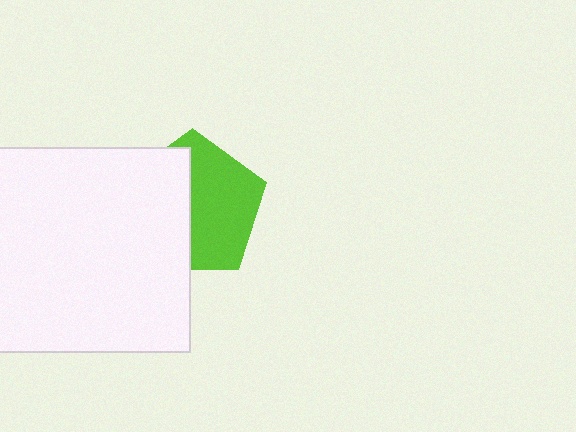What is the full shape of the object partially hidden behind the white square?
The partially hidden object is a lime pentagon.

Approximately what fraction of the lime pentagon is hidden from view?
Roughly 47% of the lime pentagon is hidden behind the white square.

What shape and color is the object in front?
The object in front is a white square.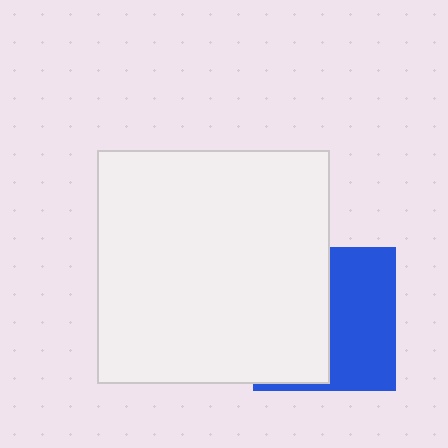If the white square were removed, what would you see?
You would see the complete blue square.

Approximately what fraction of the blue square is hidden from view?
Roughly 51% of the blue square is hidden behind the white square.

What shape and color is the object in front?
The object in front is a white square.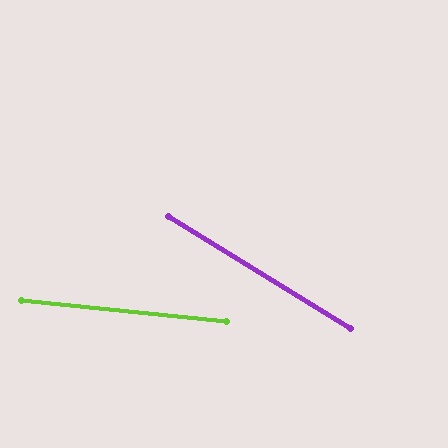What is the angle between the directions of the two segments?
Approximately 26 degrees.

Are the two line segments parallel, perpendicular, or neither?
Neither parallel nor perpendicular — they differ by about 26°.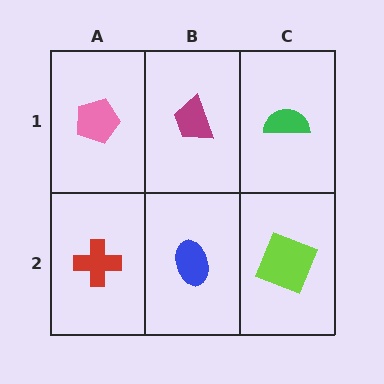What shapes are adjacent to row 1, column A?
A red cross (row 2, column A), a magenta trapezoid (row 1, column B).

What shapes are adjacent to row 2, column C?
A green semicircle (row 1, column C), a blue ellipse (row 2, column B).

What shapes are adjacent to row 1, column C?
A lime square (row 2, column C), a magenta trapezoid (row 1, column B).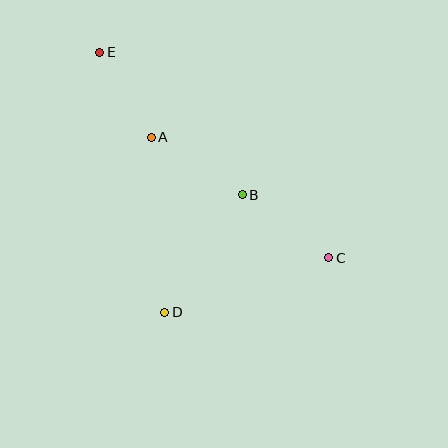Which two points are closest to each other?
Points A and E are closest to each other.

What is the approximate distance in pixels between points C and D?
The distance between C and D is approximately 172 pixels.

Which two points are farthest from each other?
Points C and E are farthest from each other.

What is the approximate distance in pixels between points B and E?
The distance between B and E is approximately 201 pixels.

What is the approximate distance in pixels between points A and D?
The distance between A and D is approximately 176 pixels.